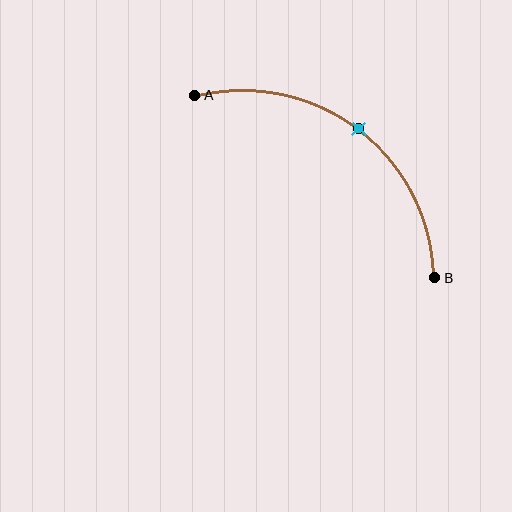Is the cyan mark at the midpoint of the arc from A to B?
Yes. The cyan mark lies on the arc at equal arc-length from both A and B — it is the arc midpoint.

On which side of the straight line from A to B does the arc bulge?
The arc bulges above and to the right of the straight line connecting A and B.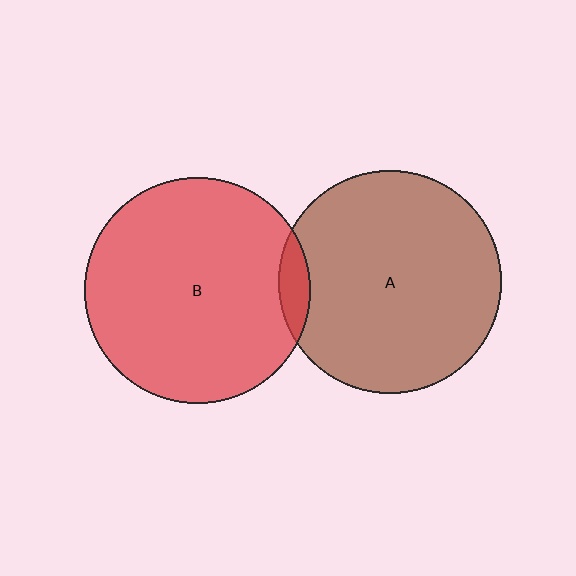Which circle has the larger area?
Circle B (red).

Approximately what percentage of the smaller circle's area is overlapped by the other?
Approximately 5%.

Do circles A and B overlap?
Yes.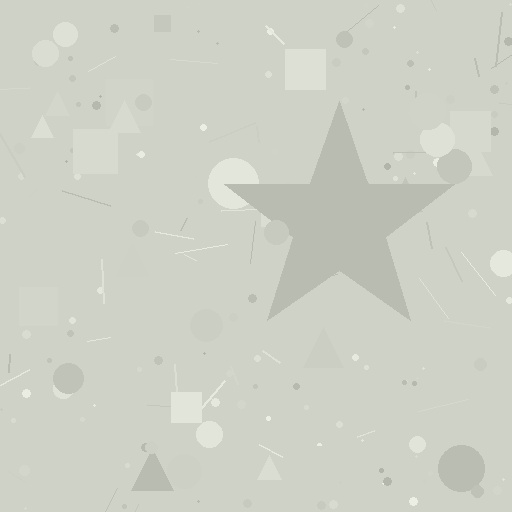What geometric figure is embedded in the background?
A star is embedded in the background.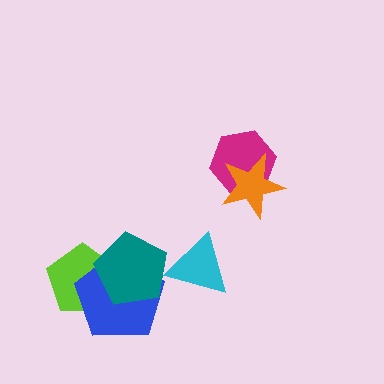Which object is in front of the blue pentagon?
The teal pentagon is in front of the blue pentagon.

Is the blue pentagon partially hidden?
Yes, it is partially covered by another shape.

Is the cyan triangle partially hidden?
Yes, it is partially covered by another shape.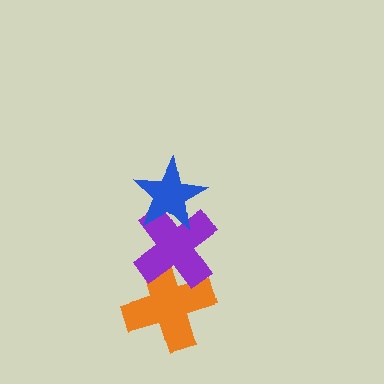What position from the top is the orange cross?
The orange cross is 3rd from the top.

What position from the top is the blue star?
The blue star is 1st from the top.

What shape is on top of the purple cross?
The blue star is on top of the purple cross.